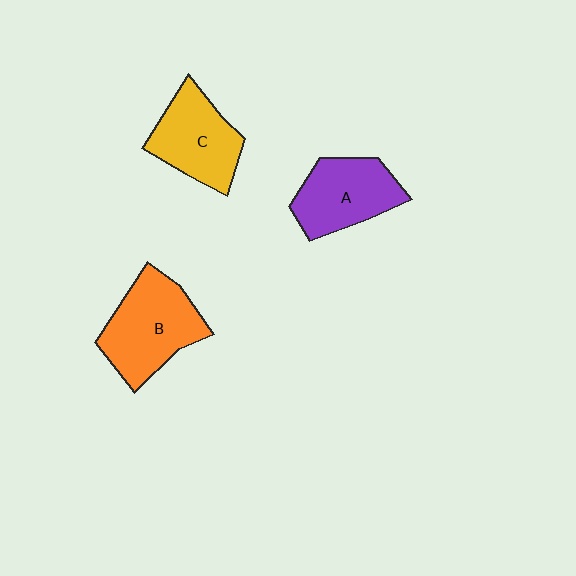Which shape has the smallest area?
Shape A (purple).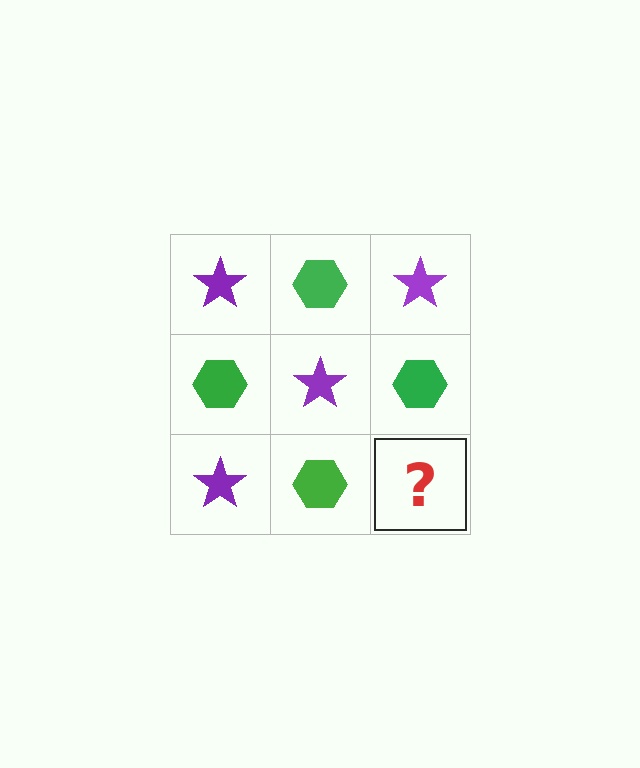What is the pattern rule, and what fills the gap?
The rule is that it alternates purple star and green hexagon in a checkerboard pattern. The gap should be filled with a purple star.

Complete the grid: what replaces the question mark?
The question mark should be replaced with a purple star.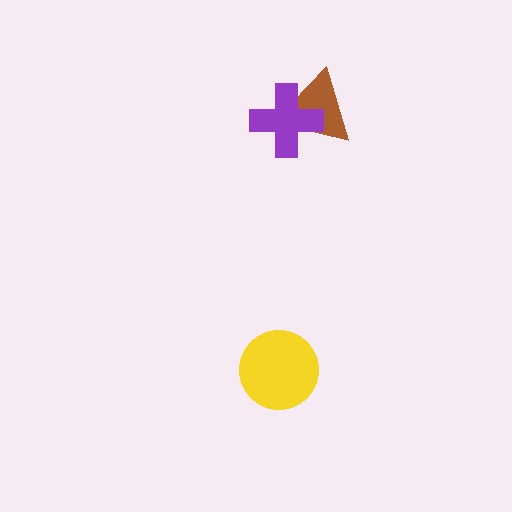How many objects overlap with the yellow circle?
0 objects overlap with the yellow circle.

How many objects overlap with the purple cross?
1 object overlaps with the purple cross.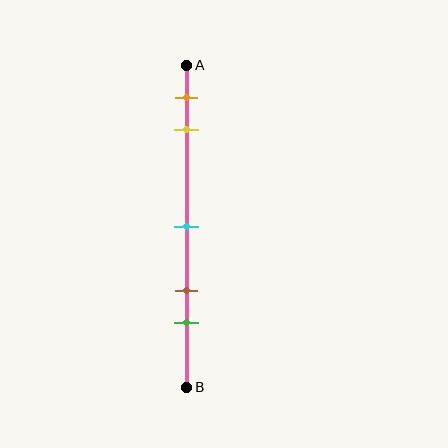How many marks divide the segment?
There are 5 marks dividing the segment.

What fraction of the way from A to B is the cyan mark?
The cyan mark is approximately 50% (0.5) of the way from A to B.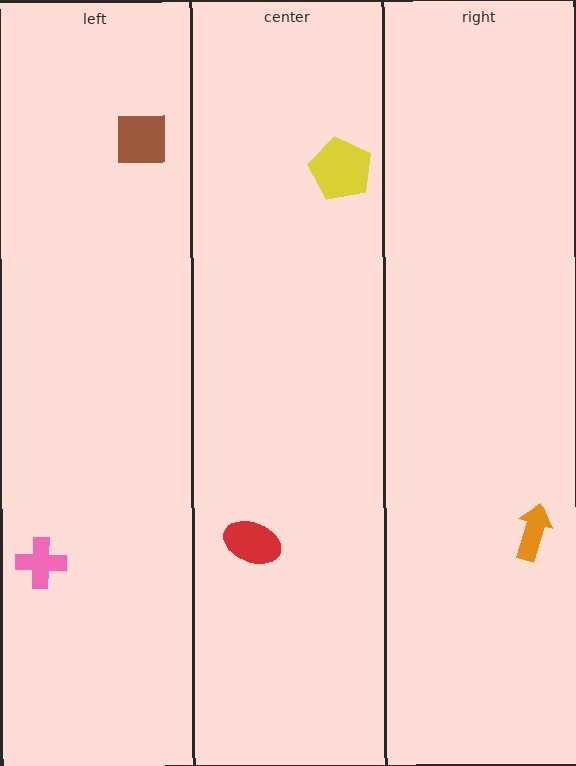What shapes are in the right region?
The orange arrow.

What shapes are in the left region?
The brown square, the pink cross.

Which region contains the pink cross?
The left region.